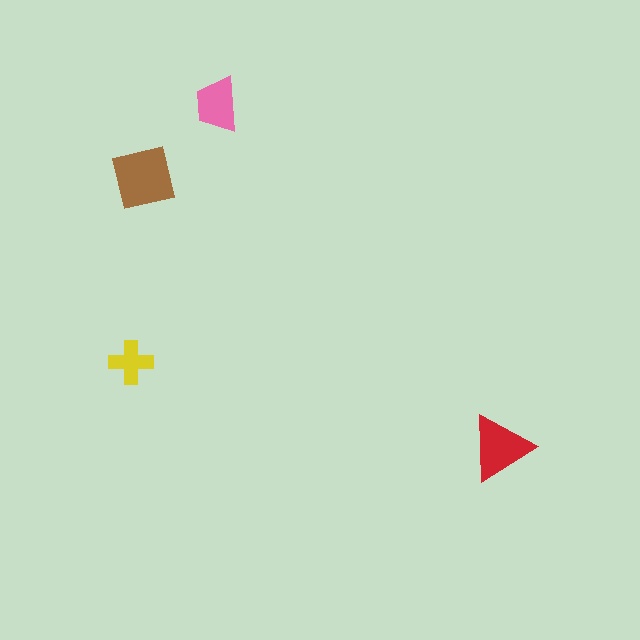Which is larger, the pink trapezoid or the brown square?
The brown square.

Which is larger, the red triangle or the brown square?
The brown square.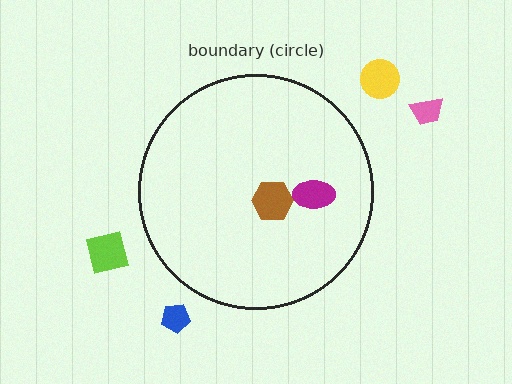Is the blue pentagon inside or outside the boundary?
Outside.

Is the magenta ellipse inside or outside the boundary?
Inside.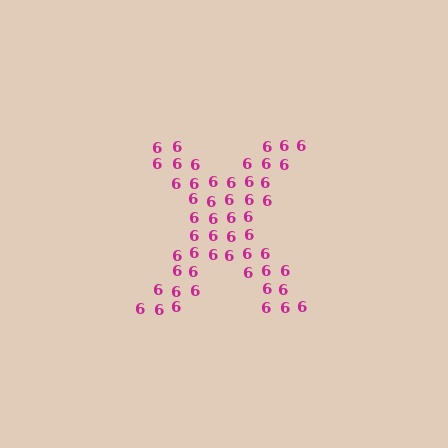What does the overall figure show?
The overall figure shows the letter X.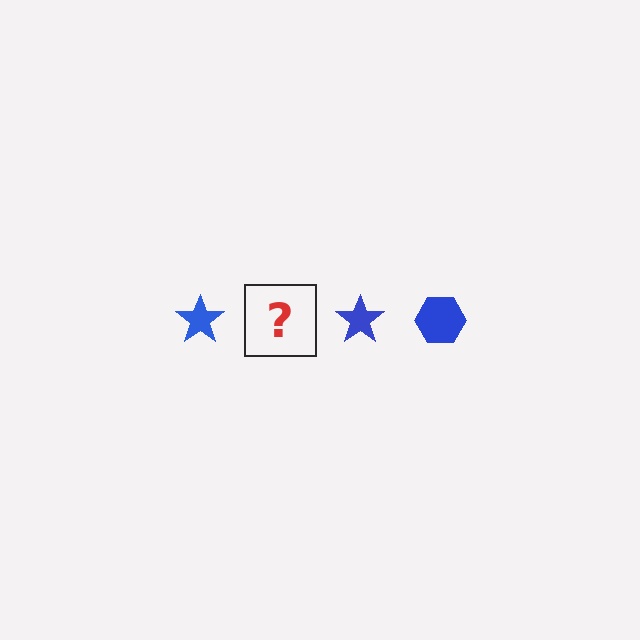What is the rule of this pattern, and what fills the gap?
The rule is that the pattern cycles through star, hexagon shapes in blue. The gap should be filled with a blue hexagon.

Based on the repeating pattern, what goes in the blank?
The blank should be a blue hexagon.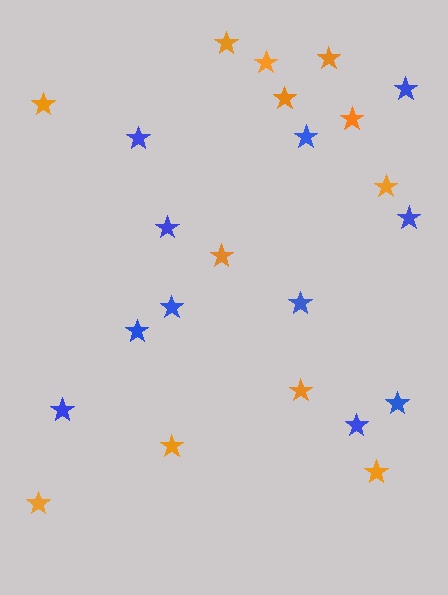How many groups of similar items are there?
There are 2 groups: one group of orange stars (12) and one group of blue stars (11).